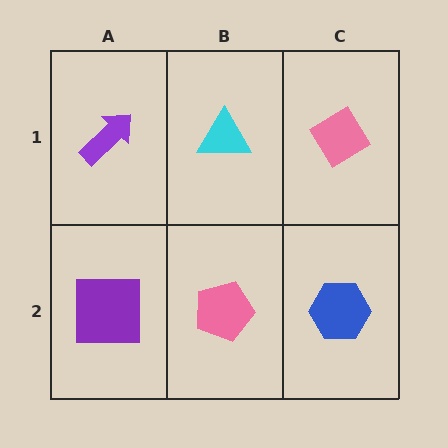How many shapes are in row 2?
3 shapes.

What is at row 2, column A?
A purple square.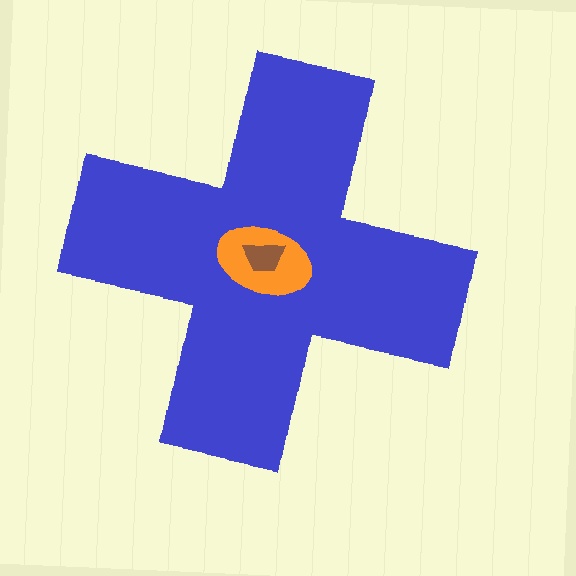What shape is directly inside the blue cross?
The orange ellipse.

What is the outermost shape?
The blue cross.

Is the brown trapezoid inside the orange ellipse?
Yes.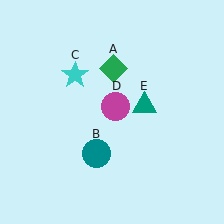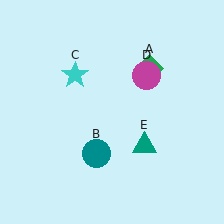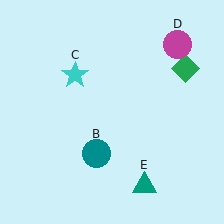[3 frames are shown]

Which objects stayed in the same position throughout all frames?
Teal circle (object B) and cyan star (object C) remained stationary.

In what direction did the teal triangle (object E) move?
The teal triangle (object E) moved down.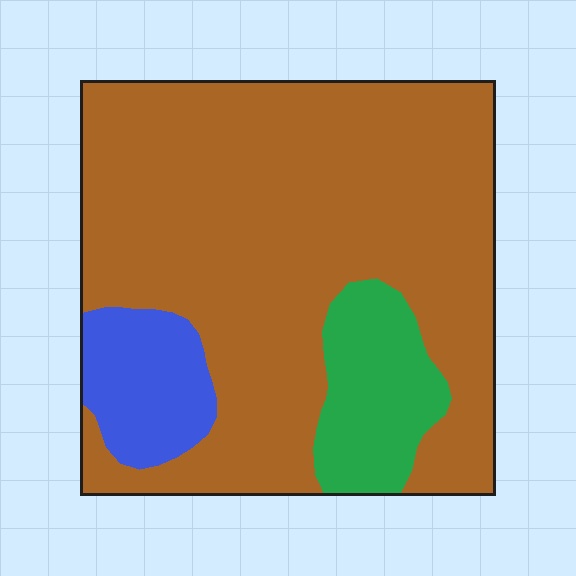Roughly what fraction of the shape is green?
Green takes up about one eighth (1/8) of the shape.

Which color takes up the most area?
Brown, at roughly 75%.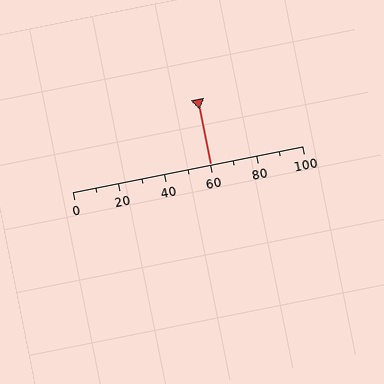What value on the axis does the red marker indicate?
The marker indicates approximately 60.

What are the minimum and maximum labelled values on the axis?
The axis runs from 0 to 100.